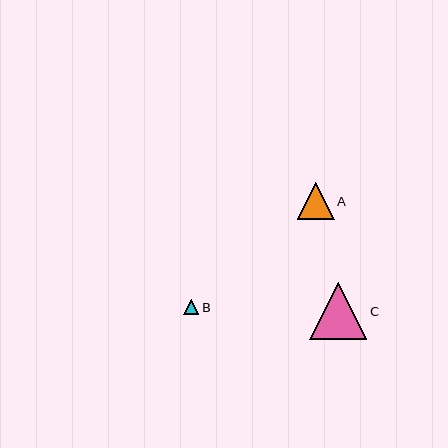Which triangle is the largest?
Triangle C is the largest with a size of approximately 57 pixels.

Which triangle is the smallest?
Triangle B is the smallest with a size of approximately 15 pixels.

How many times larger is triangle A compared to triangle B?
Triangle A is approximately 2.4 times the size of triangle B.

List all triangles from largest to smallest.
From largest to smallest: C, A, B.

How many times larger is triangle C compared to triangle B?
Triangle C is approximately 3.8 times the size of triangle B.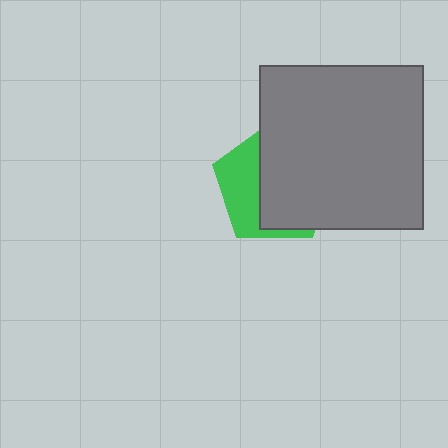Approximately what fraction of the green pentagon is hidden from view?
Roughly 62% of the green pentagon is hidden behind the gray square.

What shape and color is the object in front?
The object in front is a gray square.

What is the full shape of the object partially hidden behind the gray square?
The partially hidden object is a green pentagon.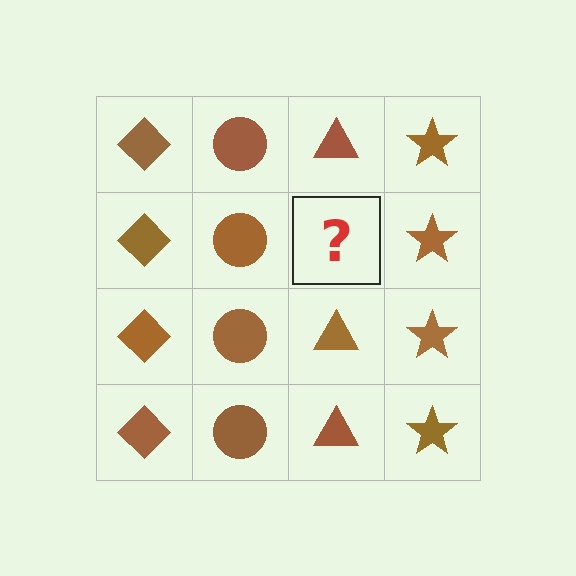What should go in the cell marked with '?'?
The missing cell should contain a brown triangle.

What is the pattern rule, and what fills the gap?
The rule is that each column has a consistent shape. The gap should be filled with a brown triangle.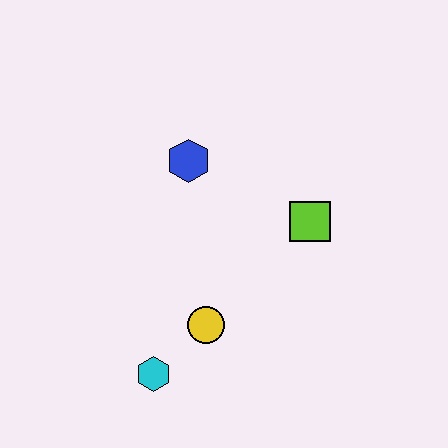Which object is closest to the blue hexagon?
The lime square is closest to the blue hexagon.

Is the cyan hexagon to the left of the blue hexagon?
Yes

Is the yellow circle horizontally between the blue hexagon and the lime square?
Yes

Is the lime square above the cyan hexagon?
Yes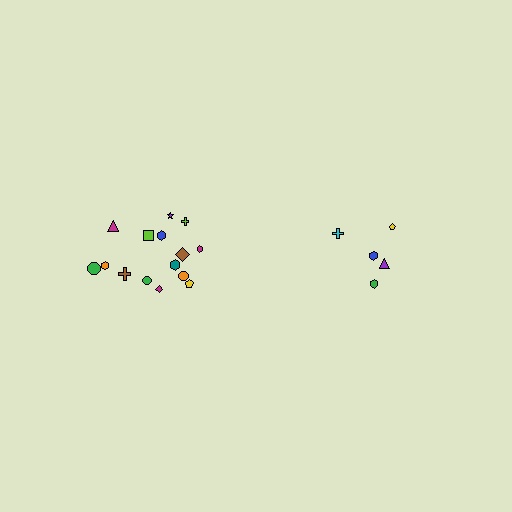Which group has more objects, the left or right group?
The left group.